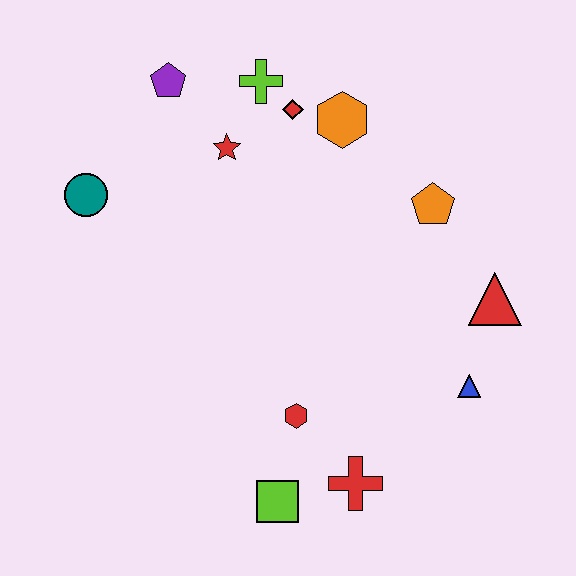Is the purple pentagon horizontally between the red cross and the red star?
No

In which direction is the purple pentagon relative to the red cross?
The purple pentagon is above the red cross.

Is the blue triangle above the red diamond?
No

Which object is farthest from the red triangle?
The teal circle is farthest from the red triangle.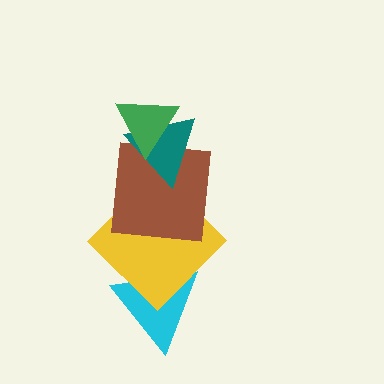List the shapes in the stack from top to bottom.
From top to bottom: the green triangle, the teal triangle, the brown square, the yellow diamond, the cyan triangle.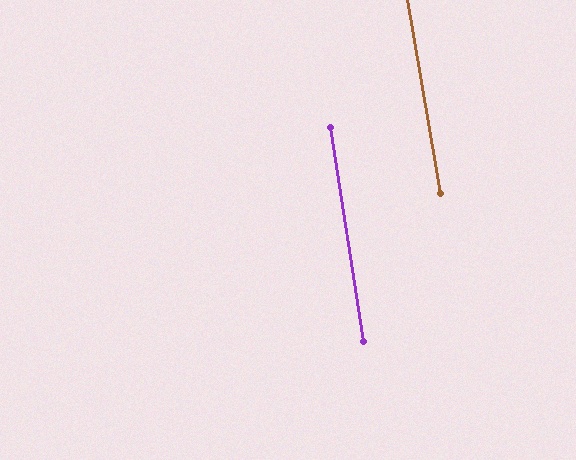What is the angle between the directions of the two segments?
Approximately 1 degree.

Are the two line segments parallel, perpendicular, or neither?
Parallel — their directions differ by only 1.1°.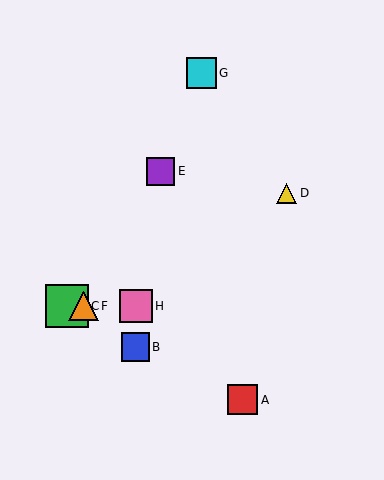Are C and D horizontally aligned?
No, C is at y≈306 and D is at y≈193.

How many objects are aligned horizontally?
3 objects (C, F, H) are aligned horizontally.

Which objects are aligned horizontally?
Objects C, F, H are aligned horizontally.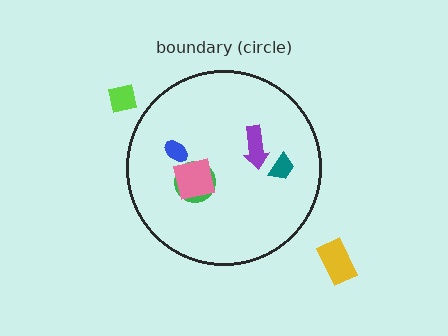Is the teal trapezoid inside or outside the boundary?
Inside.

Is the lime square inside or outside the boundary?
Outside.